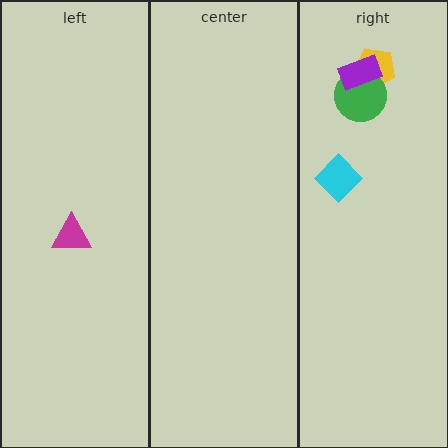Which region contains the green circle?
The right region.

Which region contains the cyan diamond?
The right region.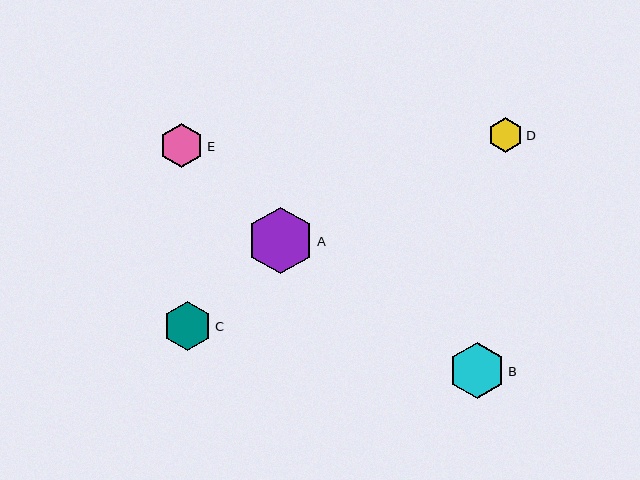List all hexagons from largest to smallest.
From largest to smallest: A, B, C, E, D.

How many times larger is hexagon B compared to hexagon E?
Hexagon B is approximately 1.3 times the size of hexagon E.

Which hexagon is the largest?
Hexagon A is the largest with a size of approximately 67 pixels.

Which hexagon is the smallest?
Hexagon D is the smallest with a size of approximately 35 pixels.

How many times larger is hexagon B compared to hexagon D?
Hexagon B is approximately 1.6 times the size of hexagon D.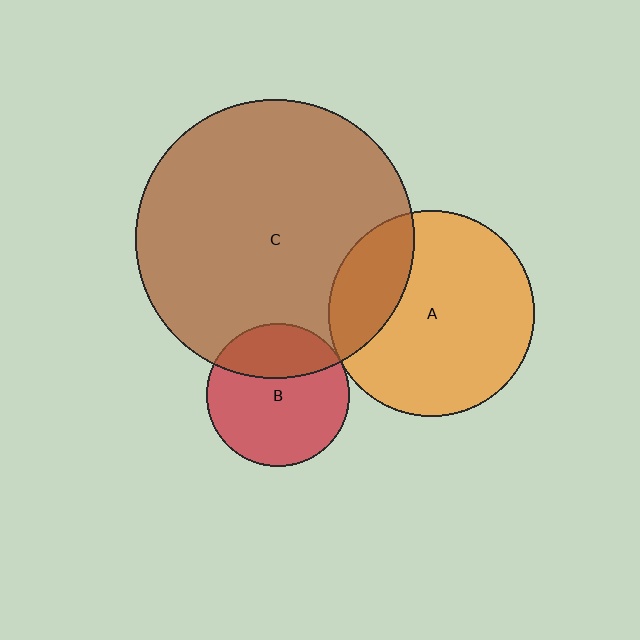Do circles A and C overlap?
Yes.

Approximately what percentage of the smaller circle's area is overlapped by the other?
Approximately 25%.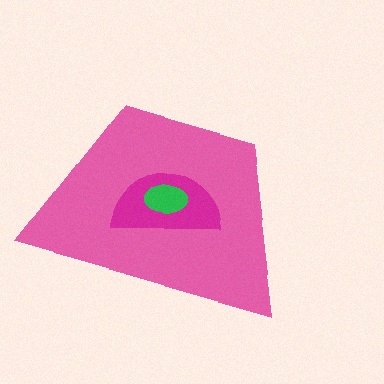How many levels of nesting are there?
3.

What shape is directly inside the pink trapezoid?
The magenta semicircle.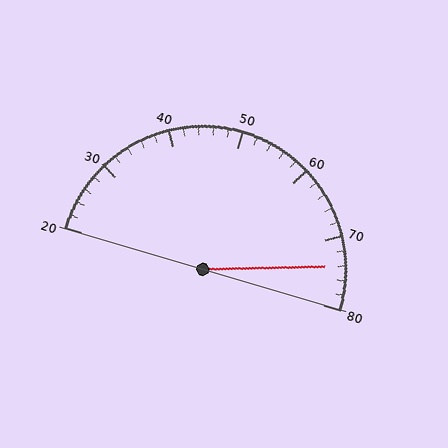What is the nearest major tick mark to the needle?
The nearest major tick mark is 70.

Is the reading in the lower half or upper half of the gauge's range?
The reading is in the upper half of the range (20 to 80).